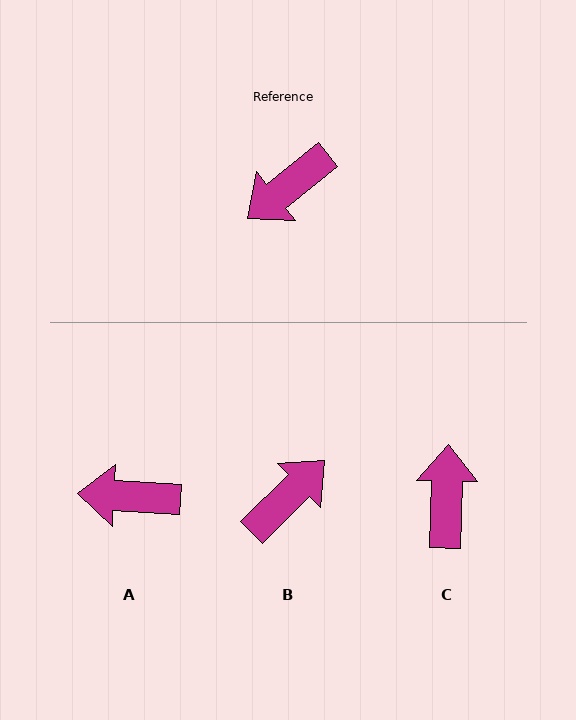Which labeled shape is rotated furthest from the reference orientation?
B, about 174 degrees away.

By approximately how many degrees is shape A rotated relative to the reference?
Approximately 42 degrees clockwise.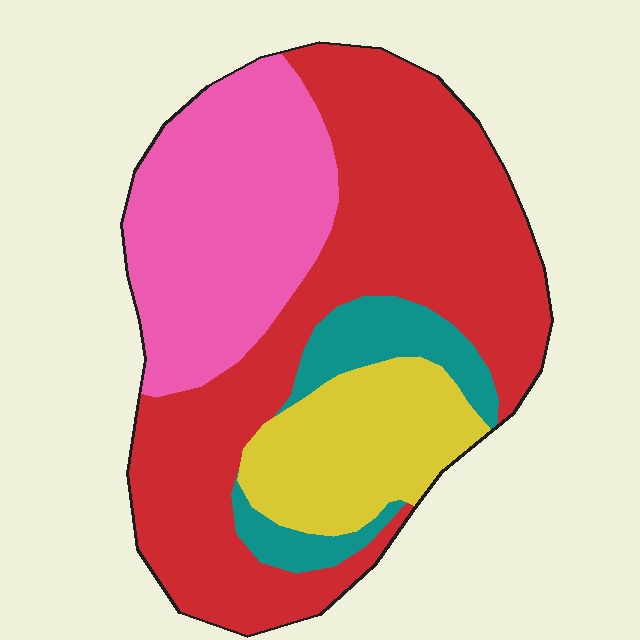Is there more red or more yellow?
Red.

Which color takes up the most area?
Red, at roughly 50%.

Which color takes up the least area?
Teal, at roughly 10%.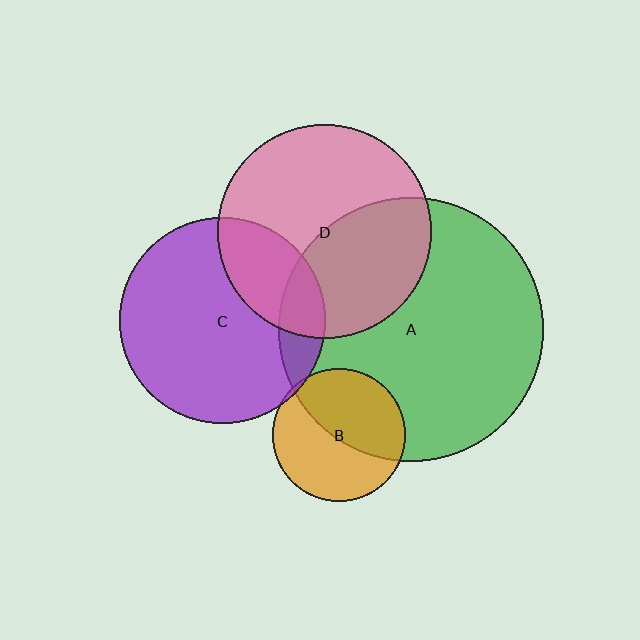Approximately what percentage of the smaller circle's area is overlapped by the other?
Approximately 40%.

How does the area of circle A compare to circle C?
Approximately 1.6 times.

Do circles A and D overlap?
Yes.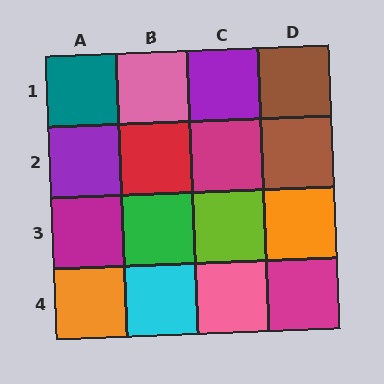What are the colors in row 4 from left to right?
Orange, cyan, pink, magenta.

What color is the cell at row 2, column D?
Brown.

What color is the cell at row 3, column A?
Magenta.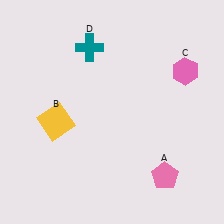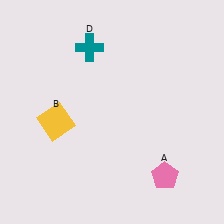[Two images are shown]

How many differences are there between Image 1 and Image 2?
There is 1 difference between the two images.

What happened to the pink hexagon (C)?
The pink hexagon (C) was removed in Image 2. It was in the top-right area of Image 1.